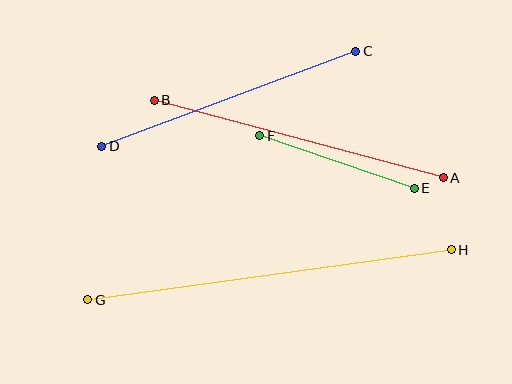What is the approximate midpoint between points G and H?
The midpoint is at approximately (269, 275) pixels.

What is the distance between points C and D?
The distance is approximately 271 pixels.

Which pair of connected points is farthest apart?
Points G and H are farthest apart.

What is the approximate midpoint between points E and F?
The midpoint is at approximately (337, 162) pixels.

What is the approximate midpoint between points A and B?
The midpoint is at approximately (299, 139) pixels.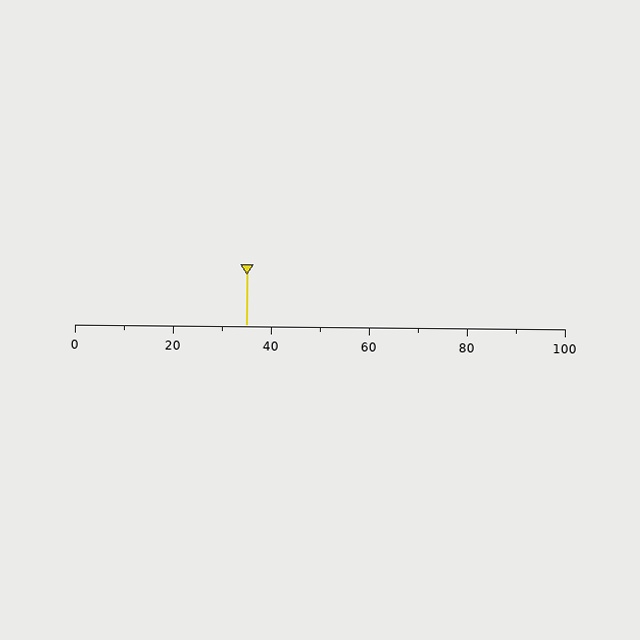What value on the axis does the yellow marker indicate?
The marker indicates approximately 35.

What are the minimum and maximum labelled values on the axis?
The axis runs from 0 to 100.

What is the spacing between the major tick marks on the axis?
The major ticks are spaced 20 apart.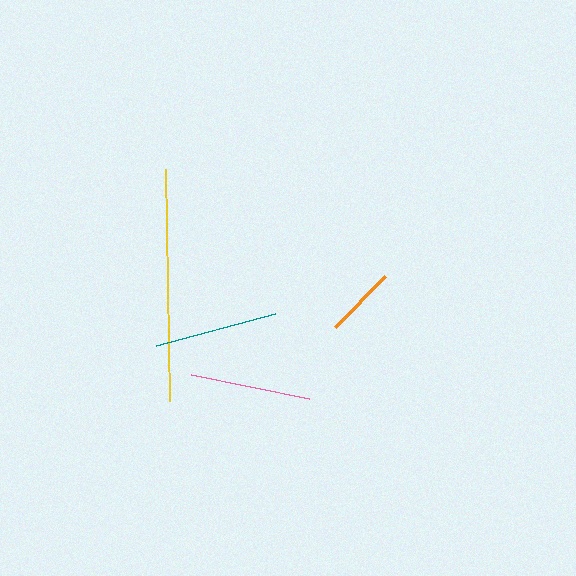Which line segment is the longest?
The yellow line is the longest at approximately 232 pixels.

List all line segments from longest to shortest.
From longest to shortest: yellow, teal, pink, orange.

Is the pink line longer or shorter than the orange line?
The pink line is longer than the orange line.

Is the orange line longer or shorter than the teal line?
The teal line is longer than the orange line.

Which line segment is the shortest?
The orange line is the shortest at approximately 71 pixels.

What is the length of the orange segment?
The orange segment is approximately 71 pixels long.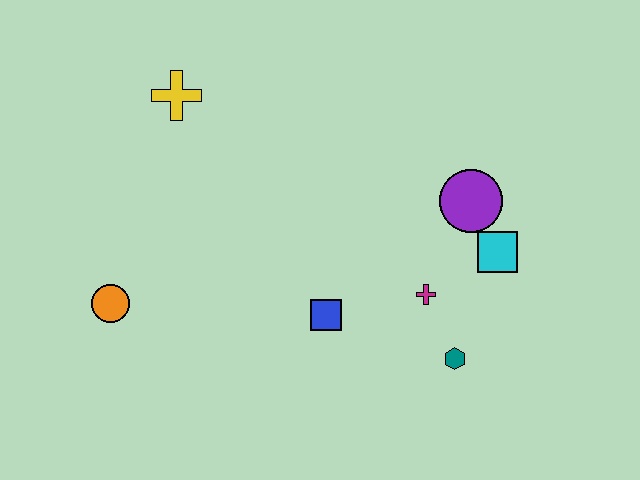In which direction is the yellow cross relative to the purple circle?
The yellow cross is to the left of the purple circle.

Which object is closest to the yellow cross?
The orange circle is closest to the yellow cross.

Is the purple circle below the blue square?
No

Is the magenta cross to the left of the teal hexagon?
Yes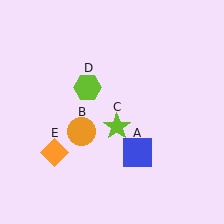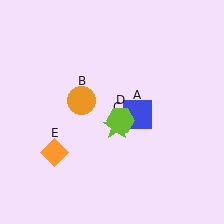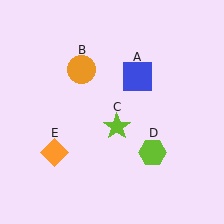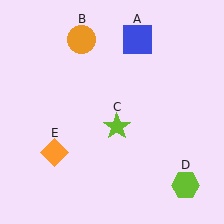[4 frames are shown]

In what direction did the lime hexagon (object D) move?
The lime hexagon (object D) moved down and to the right.